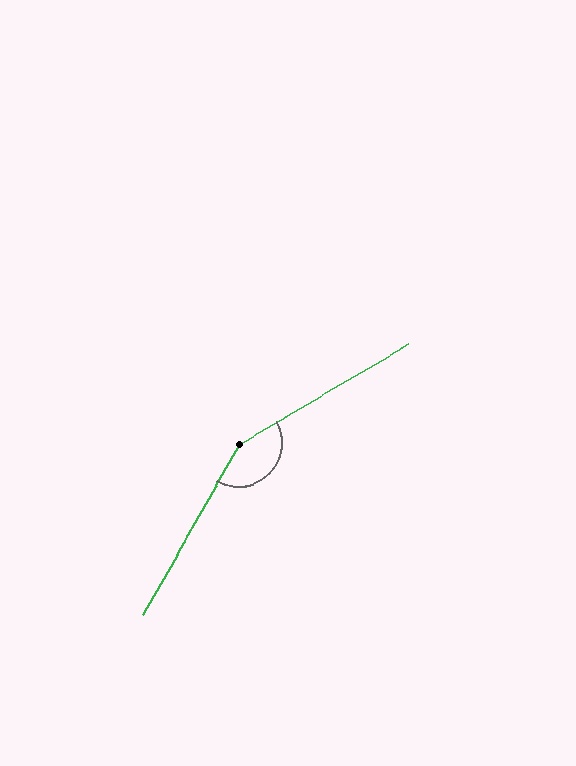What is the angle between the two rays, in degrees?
Approximately 150 degrees.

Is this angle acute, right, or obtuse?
It is obtuse.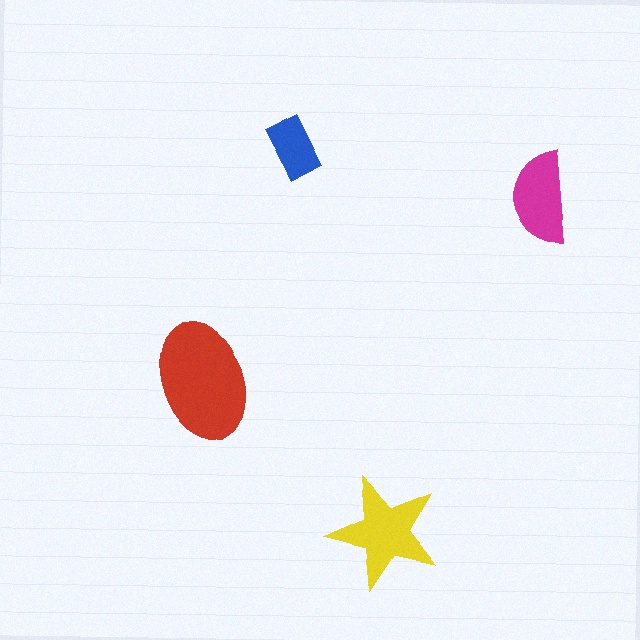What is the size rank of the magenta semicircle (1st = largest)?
3rd.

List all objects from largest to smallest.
The red ellipse, the yellow star, the magenta semicircle, the blue rectangle.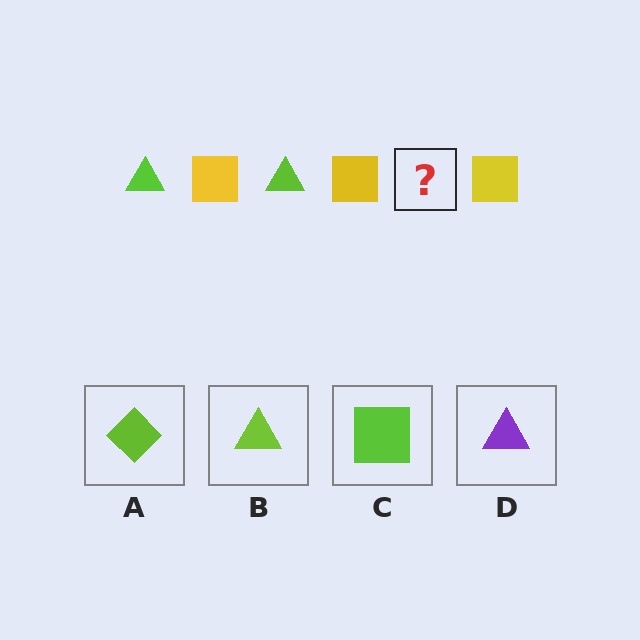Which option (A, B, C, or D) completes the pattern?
B.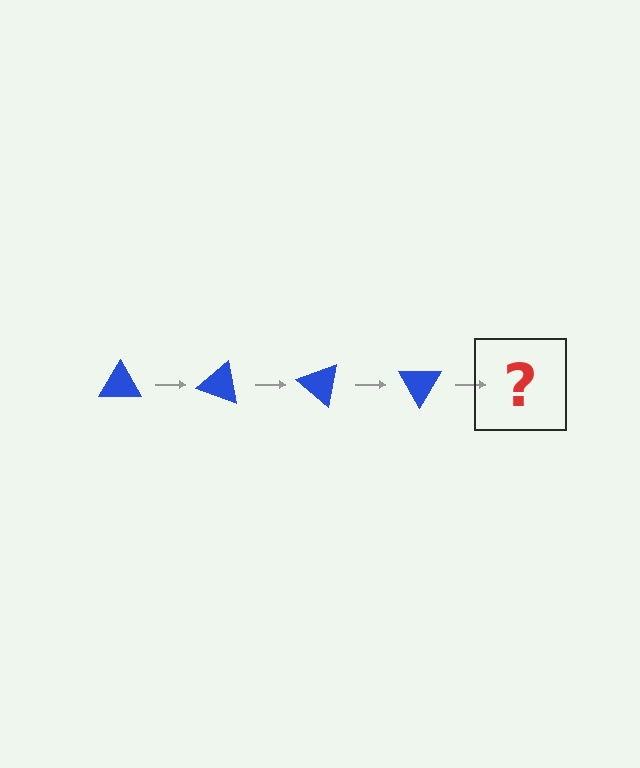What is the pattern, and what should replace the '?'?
The pattern is that the triangle rotates 20 degrees each step. The '?' should be a blue triangle rotated 80 degrees.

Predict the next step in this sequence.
The next step is a blue triangle rotated 80 degrees.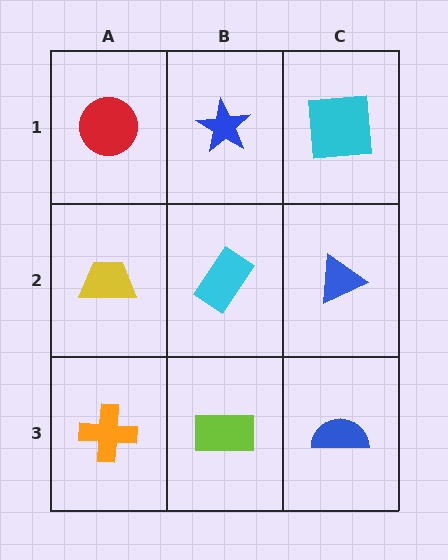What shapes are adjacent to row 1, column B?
A cyan rectangle (row 2, column B), a red circle (row 1, column A), a cyan square (row 1, column C).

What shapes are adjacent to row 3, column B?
A cyan rectangle (row 2, column B), an orange cross (row 3, column A), a blue semicircle (row 3, column C).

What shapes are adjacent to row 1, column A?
A yellow trapezoid (row 2, column A), a blue star (row 1, column B).